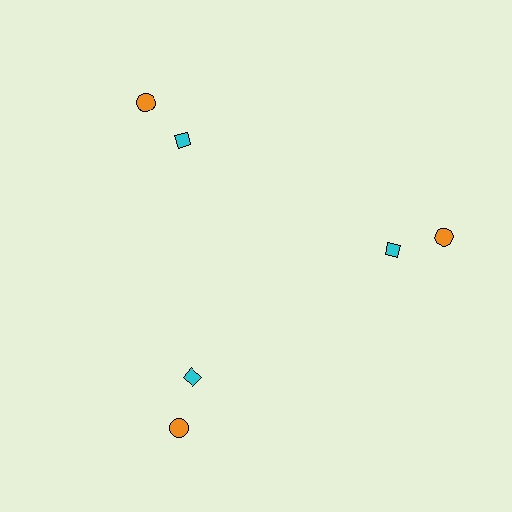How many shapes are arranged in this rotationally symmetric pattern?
There are 6 shapes, arranged in 3 groups of 2.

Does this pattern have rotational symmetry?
Yes, this pattern has 3-fold rotational symmetry. It looks the same after rotating 120 degrees around the center.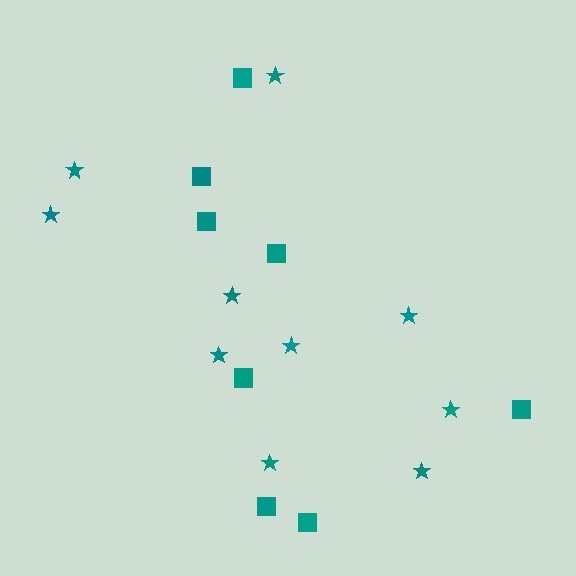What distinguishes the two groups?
There are 2 groups: one group of squares (8) and one group of stars (10).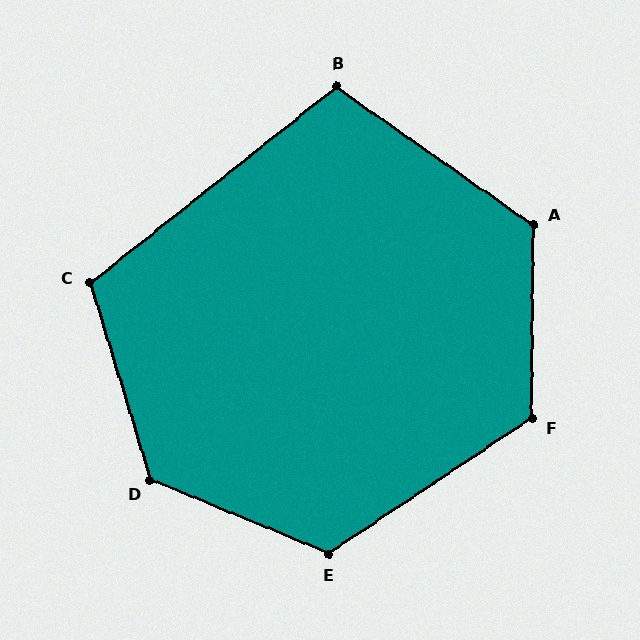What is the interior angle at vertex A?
Approximately 124 degrees (obtuse).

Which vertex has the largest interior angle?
D, at approximately 129 degrees.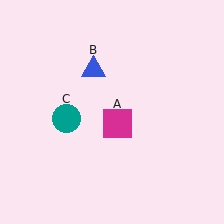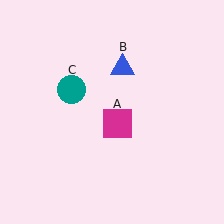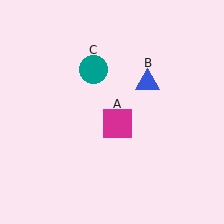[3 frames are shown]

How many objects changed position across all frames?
2 objects changed position: blue triangle (object B), teal circle (object C).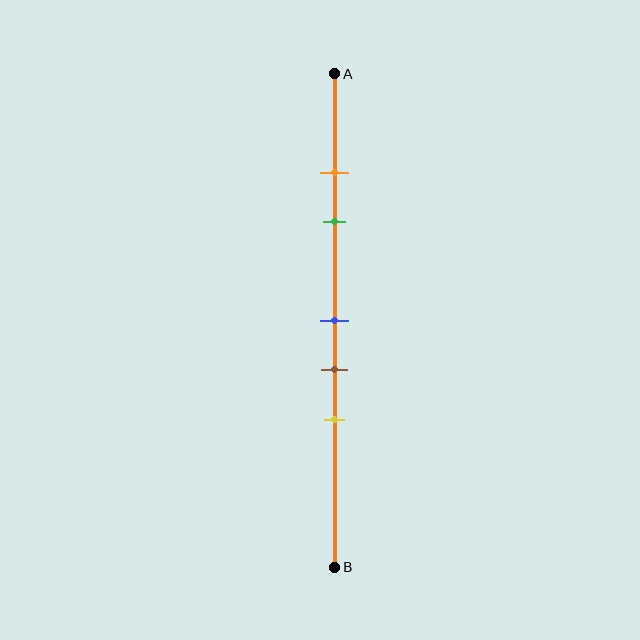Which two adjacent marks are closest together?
The orange and green marks are the closest adjacent pair.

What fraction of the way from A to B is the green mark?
The green mark is approximately 30% (0.3) of the way from A to B.